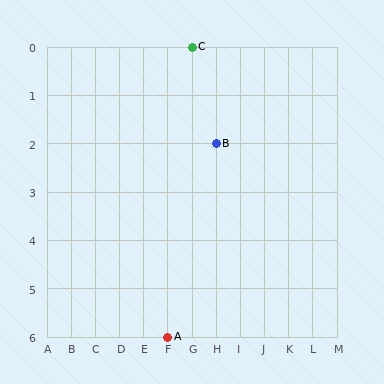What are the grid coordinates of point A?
Point A is at grid coordinates (F, 6).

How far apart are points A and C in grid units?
Points A and C are 1 column and 6 rows apart (about 6.1 grid units diagonally).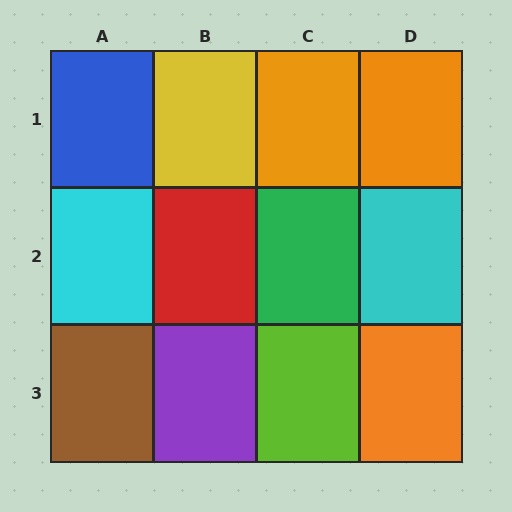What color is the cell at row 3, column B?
Purple.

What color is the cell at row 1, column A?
Blue.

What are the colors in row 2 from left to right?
Cyan, red, green, cyan.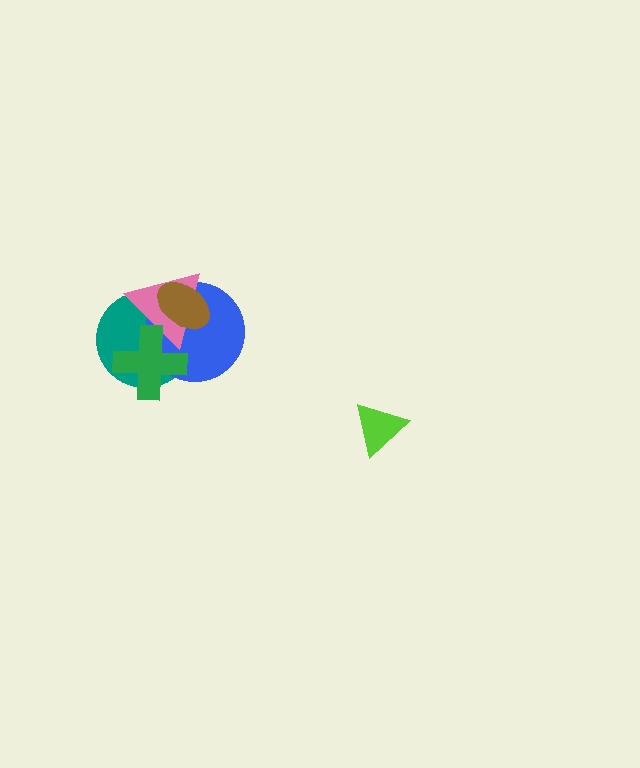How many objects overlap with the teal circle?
4 objects overlap with the teal circle.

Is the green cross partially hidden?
No, no other shape covers it.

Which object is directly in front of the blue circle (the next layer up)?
The pink triangle is directly in front of the blue circle.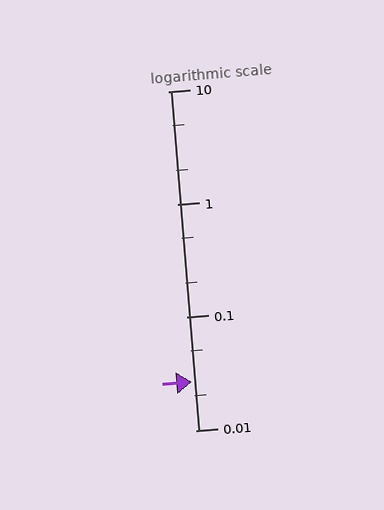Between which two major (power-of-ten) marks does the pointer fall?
The pointer is between 0.01 and 0.1.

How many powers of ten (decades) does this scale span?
The scale spans 3 decades, from 0.01 to 10.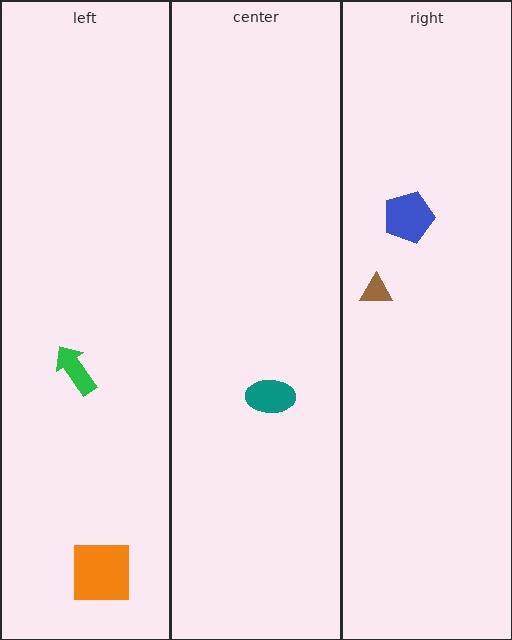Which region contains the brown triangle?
The right region.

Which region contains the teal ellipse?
The center region.